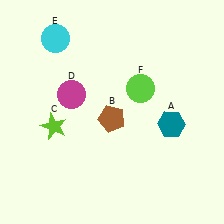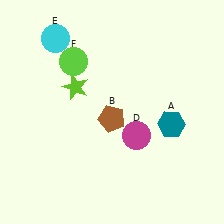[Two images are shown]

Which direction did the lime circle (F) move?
The lime circle (F) moved left.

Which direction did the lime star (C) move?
The lime star (C) moved up.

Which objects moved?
The objects that moved are: the lime star (C), the magenta circle (D), the lime circle (F).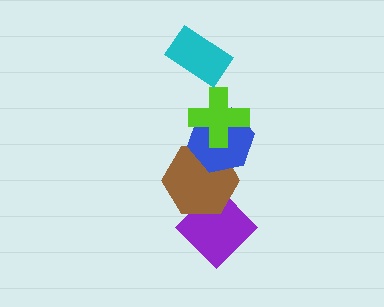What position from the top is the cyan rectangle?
The cyan rectangle is 1st from the top.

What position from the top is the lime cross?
The lime cross is 2nd from the top.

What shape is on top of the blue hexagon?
The lime cross is on top of the blue hexagon.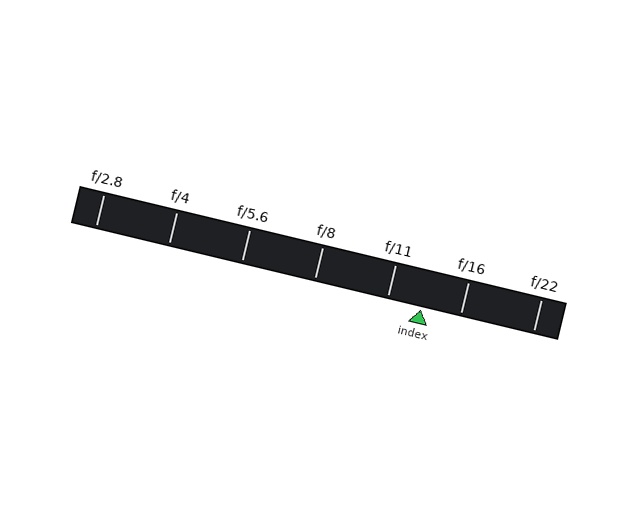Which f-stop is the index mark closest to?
The index mark is closest to f/11.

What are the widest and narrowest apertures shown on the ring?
The widest aperture shown is f/2.8 and the narrowest is f/22.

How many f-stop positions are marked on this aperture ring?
There are 7 f-stop positions marked.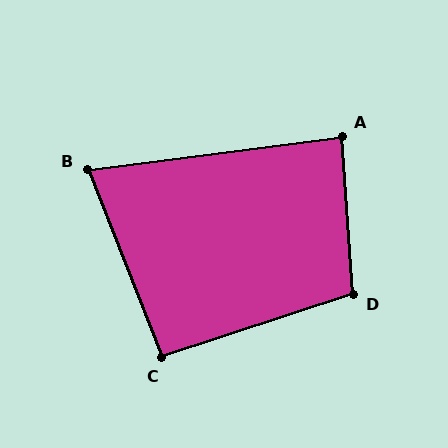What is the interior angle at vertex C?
Approximately 94 degrees (approximately right).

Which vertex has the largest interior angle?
D, at approximately 104 degrees.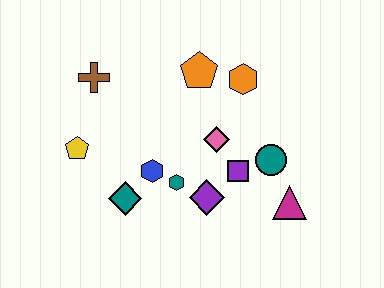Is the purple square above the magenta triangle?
Yes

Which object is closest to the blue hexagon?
The teal hexagon is closest to the blue hexagon.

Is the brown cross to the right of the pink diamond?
No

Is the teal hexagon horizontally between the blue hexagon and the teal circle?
Yes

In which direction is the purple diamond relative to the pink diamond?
The purple diamond is below the pink diamond.